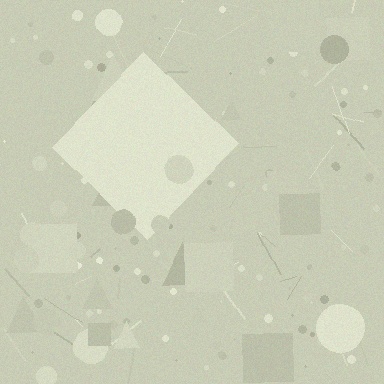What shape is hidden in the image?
A diamond is hidden in the image.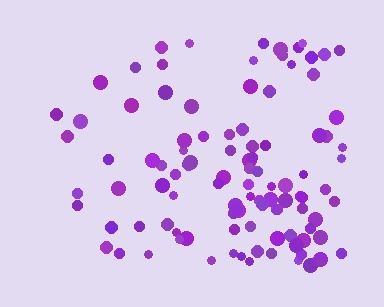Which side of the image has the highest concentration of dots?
The right.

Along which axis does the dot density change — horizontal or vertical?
Horizontal.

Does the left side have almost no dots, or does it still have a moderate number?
Still a moderate number, just noticeably fewer than the right.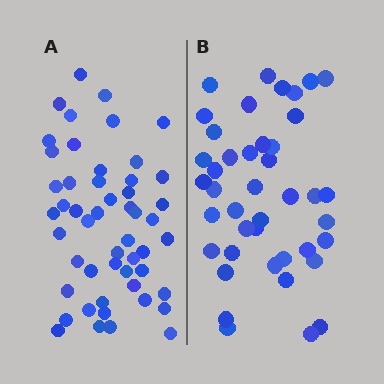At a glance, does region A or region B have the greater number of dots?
Region A (the left region) has more dots.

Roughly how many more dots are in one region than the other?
Region A has roughly 8 or so more dots than region B.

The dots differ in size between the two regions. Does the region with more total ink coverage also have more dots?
No. Region B has more total ink coverage because its dots are larger, but region A actually contains more individual dots. Total area can be misleading — the number of items is what matters here.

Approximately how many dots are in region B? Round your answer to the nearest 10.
About 40 dots. (The exact count is 42, which rounds to 40.)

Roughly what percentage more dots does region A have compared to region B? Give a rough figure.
About 20% more.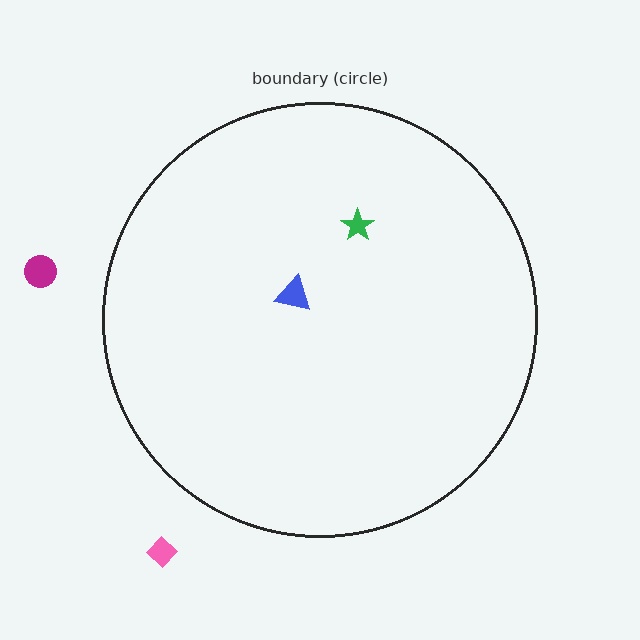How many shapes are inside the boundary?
2 inside, 2 outside.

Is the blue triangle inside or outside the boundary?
Inside.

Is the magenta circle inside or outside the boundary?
Outside.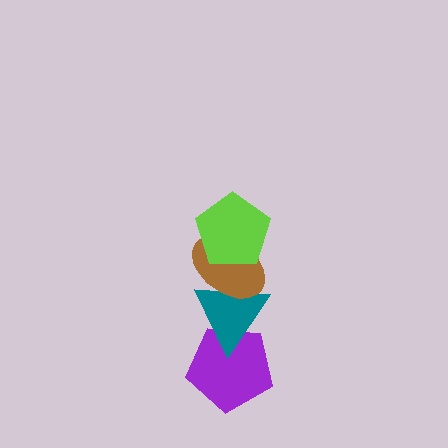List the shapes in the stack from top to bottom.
From top to bottom: the lime pentagon, the brown ellipse, the teal triangle, the purple pentagon.